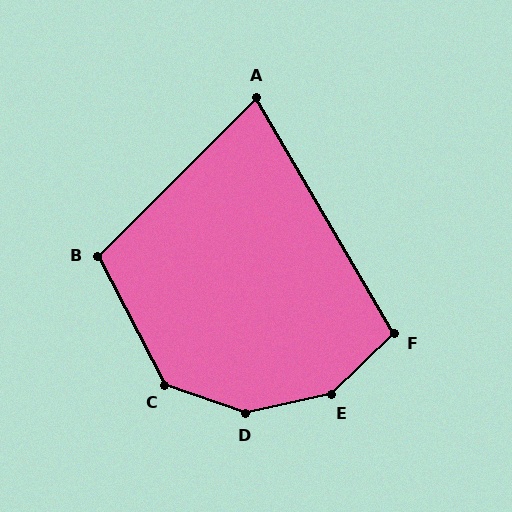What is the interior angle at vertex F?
Approximately 104 degrees (obtuse).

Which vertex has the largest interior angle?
D, at approximately 148 degrees.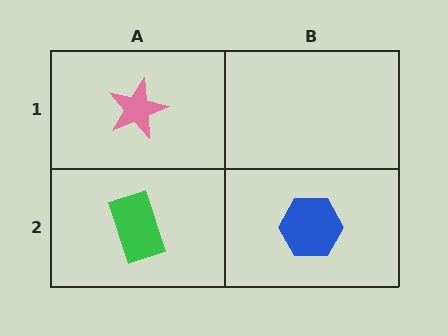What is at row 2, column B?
A blue hexagon.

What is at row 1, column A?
A pink star.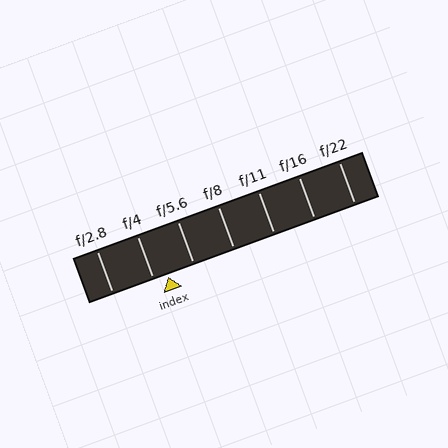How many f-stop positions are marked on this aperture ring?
There are 7 f-stop positions marked.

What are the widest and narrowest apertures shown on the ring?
The widest aperture shown is f/2.8 and the narrowest is f/22.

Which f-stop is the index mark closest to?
The index mark is closest to f/4.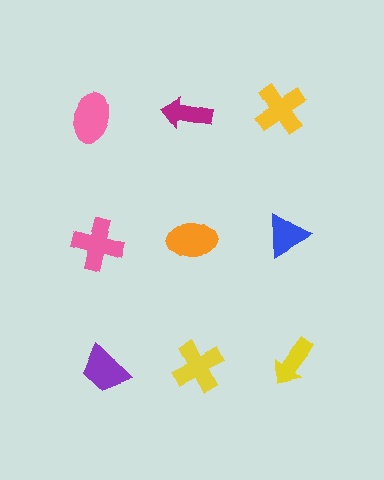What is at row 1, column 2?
A magenta arrow.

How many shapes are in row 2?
3 shapes.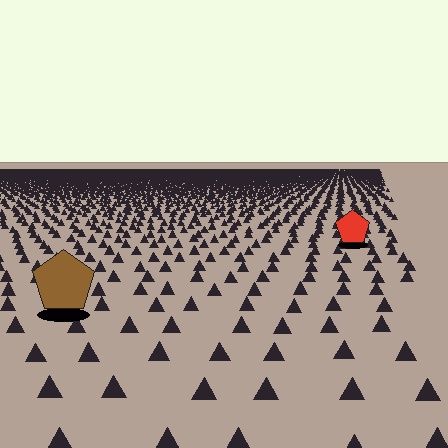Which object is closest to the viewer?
The brown pentagon is closest. The texture marks near it are larger and more spread out.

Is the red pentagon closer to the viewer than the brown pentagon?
No. The brown pentagon is closer — you can tell from the texture gradient: the ground texture is coarser near it.